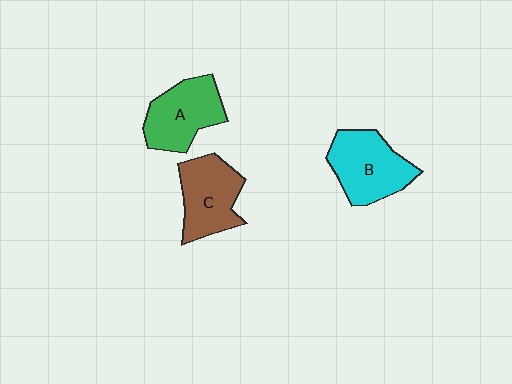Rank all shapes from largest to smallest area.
From largest to smallest: B (cyan), A (green), C (brown).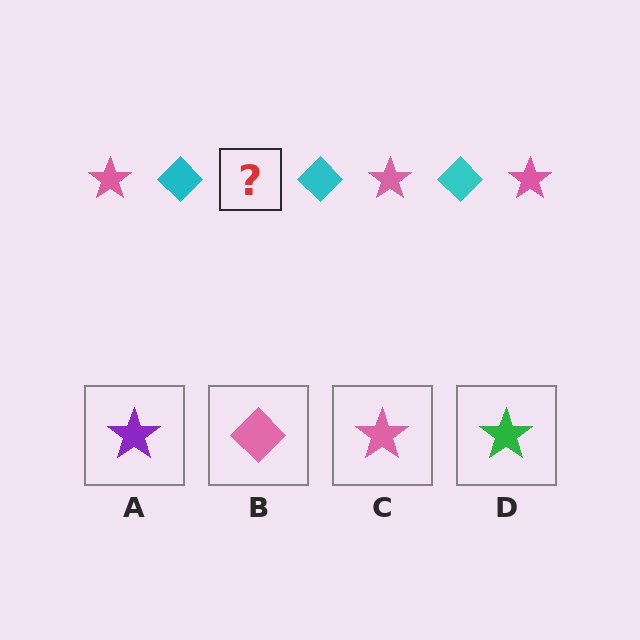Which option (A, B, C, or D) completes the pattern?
C.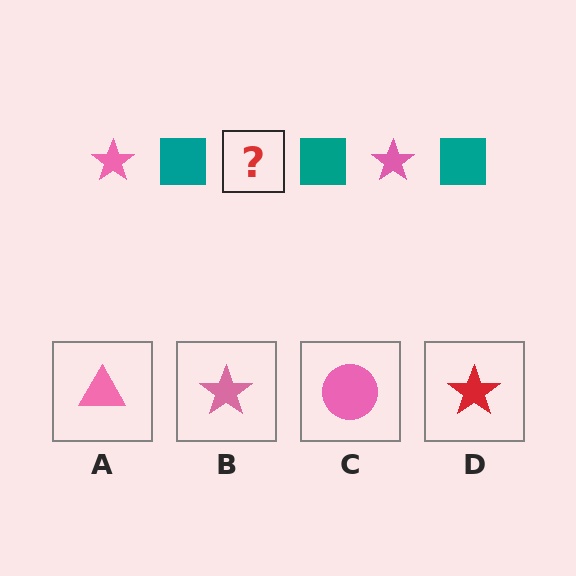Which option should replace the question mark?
Option B.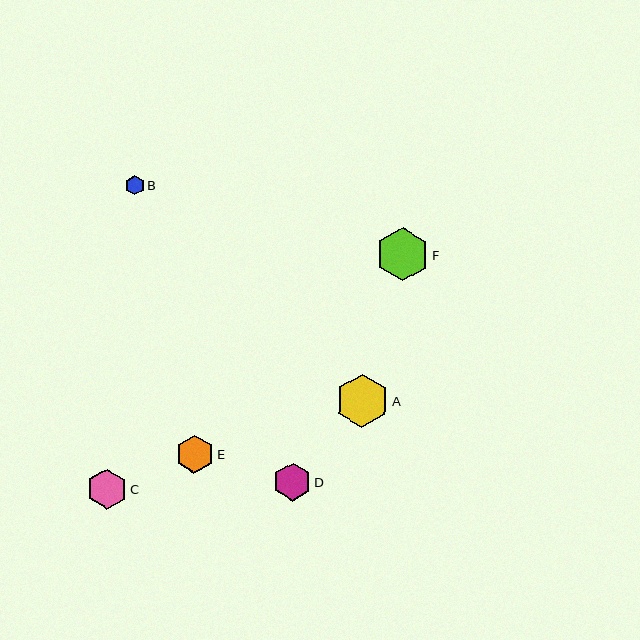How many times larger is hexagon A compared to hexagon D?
Hexagon A is approximately 1.4 times the size of hexagon D.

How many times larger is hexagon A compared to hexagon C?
Hexagon A is approximately 1.3 times the size of hexagon C.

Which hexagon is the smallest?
Hexagon B is the smallest with a size of approximately 19 pixels.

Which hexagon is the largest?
Hexagon A is the largest with a size of approximately 53 pixels.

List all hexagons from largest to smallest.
From largest to smallest: A, F, C, E, D, B.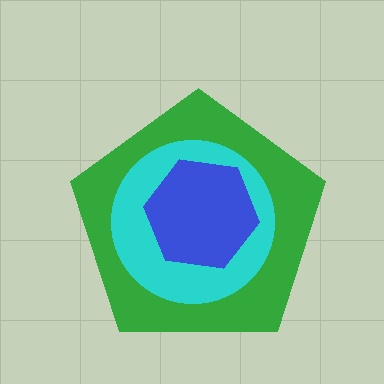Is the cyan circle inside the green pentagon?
Yes.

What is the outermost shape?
The green pentagon.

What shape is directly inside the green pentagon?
The cyan circle.